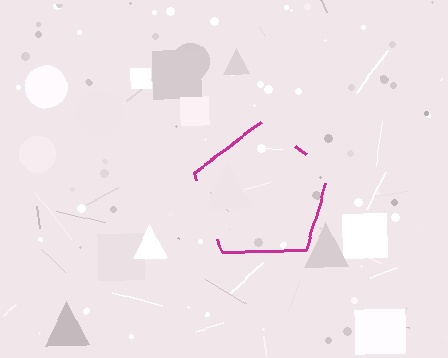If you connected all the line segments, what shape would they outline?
They would outline a pentagon.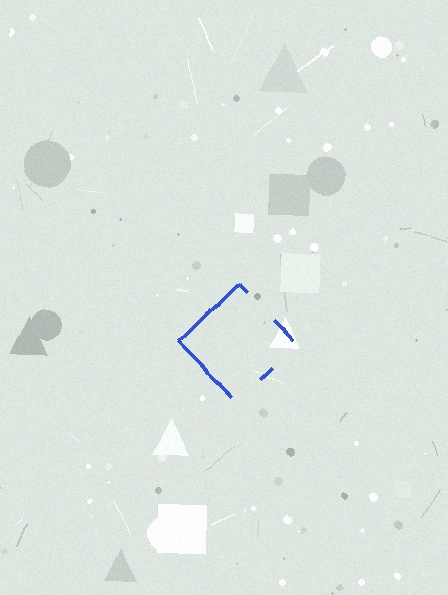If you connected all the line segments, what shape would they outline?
They would outline a diamond.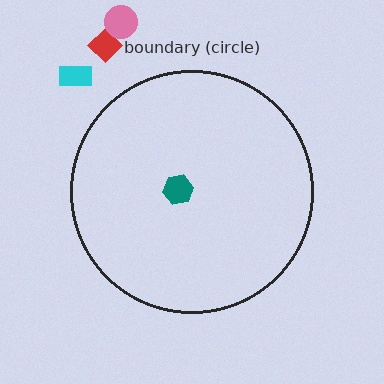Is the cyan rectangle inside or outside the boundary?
Outside.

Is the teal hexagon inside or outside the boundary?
Inside.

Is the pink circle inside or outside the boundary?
Outside.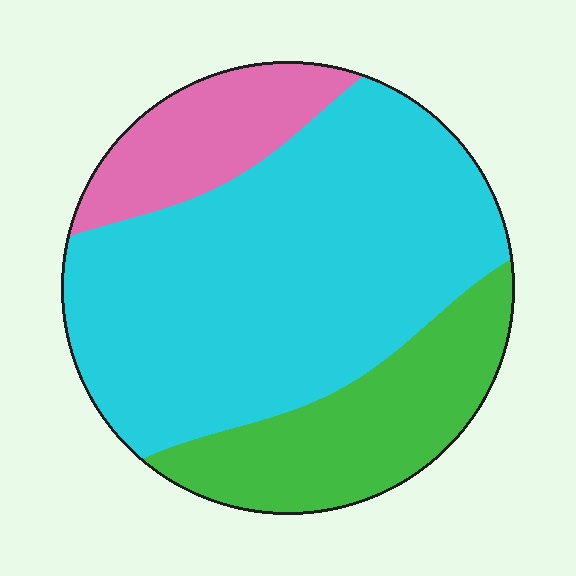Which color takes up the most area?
Cyan, at roughly 60%.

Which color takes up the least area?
Pink, at roughly 15%.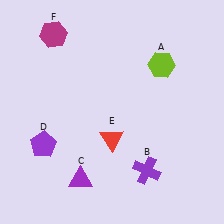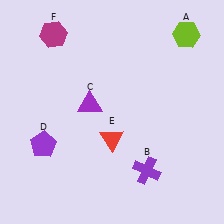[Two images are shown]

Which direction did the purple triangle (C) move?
The purple triangle (C) moved up.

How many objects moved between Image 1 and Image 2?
2 objects moved between the two images.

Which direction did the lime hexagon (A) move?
The lime hexagon (A) moved up.